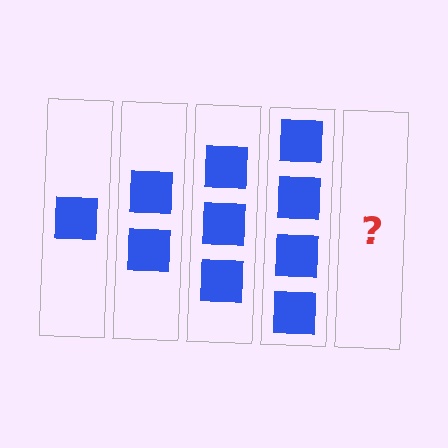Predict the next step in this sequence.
The next step is 5 squares.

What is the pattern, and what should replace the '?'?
The pattern is that each step adds one more square. The '?' should be 5 squares.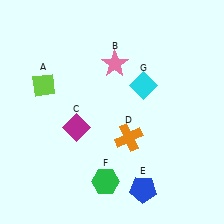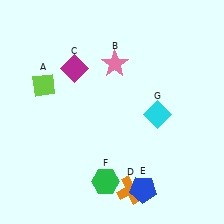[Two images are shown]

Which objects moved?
The objects that moved are: the magenta diamond (C), the orange cross (D), the cyan diamond (G).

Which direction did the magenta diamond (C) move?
The magenta diamond (C) moved up.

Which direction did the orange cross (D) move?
The orange cross (D) moved down.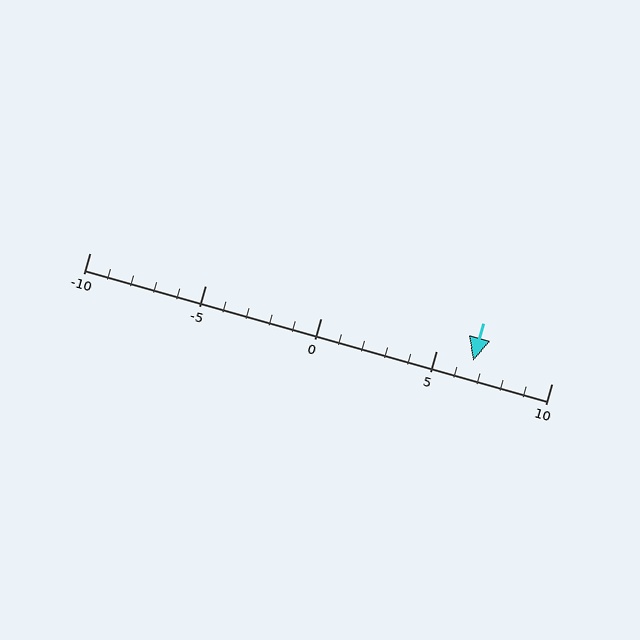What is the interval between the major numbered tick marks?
The major tick marks are spaced 5 units apart.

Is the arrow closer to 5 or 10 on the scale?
The arrow is closer to 5.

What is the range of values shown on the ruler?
The ruler shows values from -10 to 10.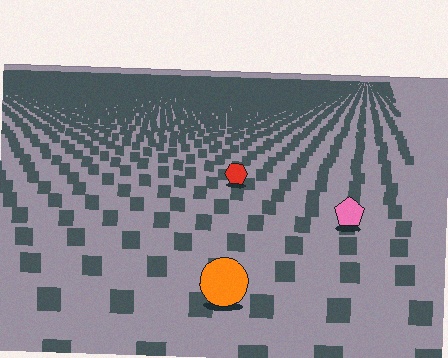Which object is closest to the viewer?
The orange circle is closest. The texture marks near it are larger and more spread out.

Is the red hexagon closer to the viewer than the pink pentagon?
No. The pink pentagon is closer — you can tell from the texture gradient: the ground texture is coarser near it.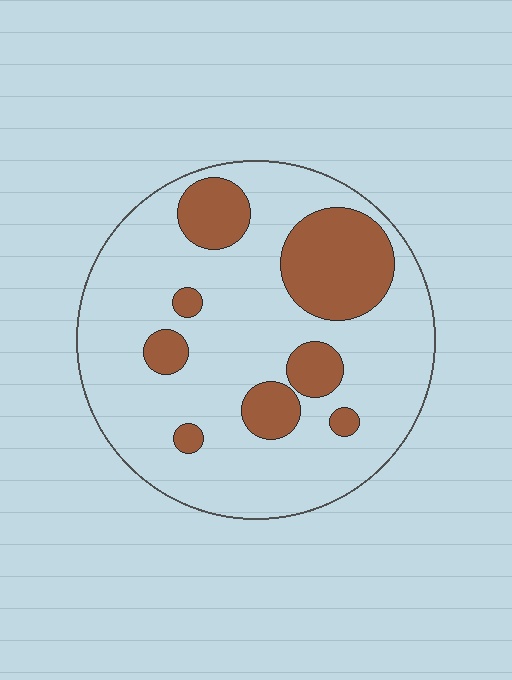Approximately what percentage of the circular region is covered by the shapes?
Approximately 25%.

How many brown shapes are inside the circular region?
8.